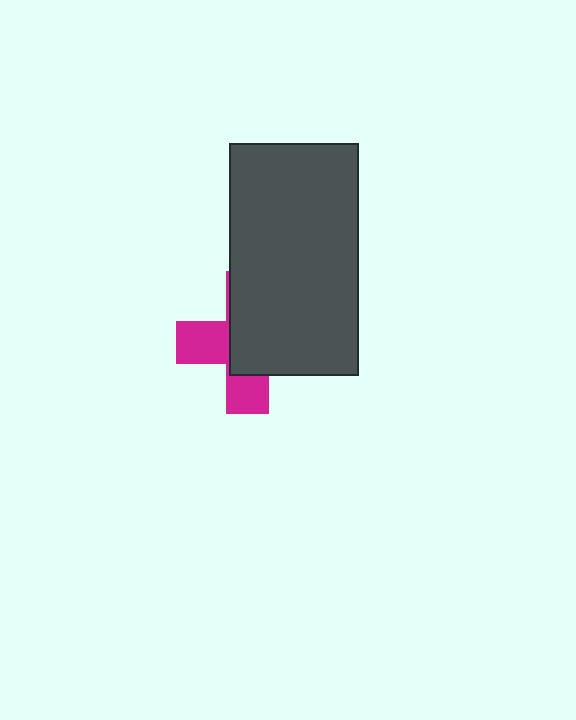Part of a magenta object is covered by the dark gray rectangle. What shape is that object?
It is a cross.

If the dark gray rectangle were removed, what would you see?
You would see the complete magenta cross.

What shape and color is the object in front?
The object in front is a dark gray rectangle.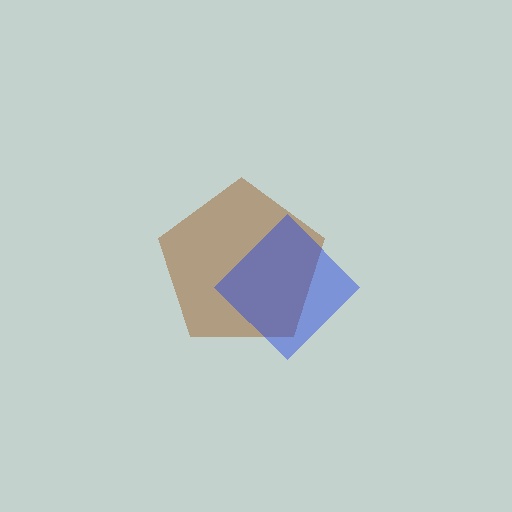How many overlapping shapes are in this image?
There are 2 overlapping shapes in the image.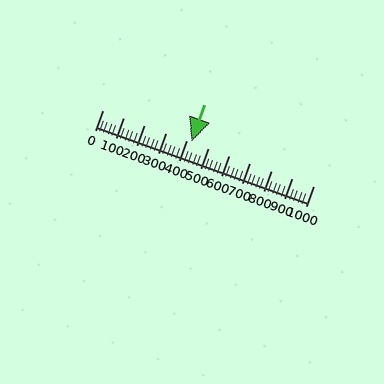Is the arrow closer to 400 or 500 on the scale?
The arrow is closer to 400.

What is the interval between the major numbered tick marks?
The major tick marks are spaced 100 units apart.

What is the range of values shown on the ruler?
The ruler shows values from 0 to 1000.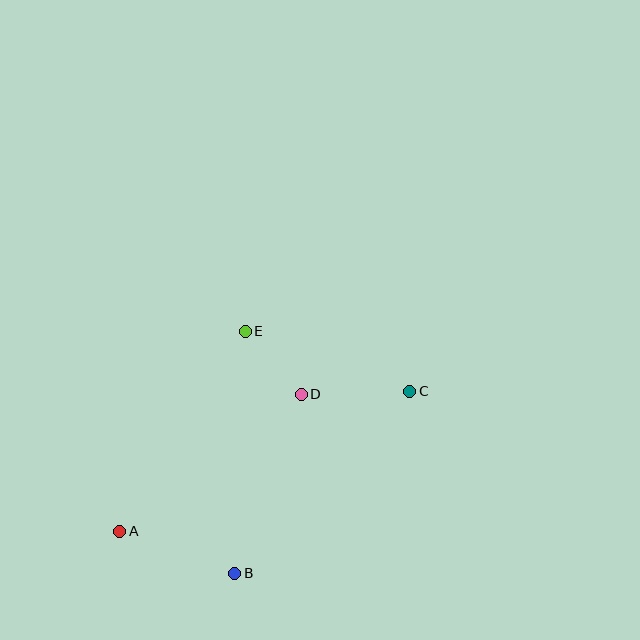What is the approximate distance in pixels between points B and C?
The distance between B and C is approximately 252 pixels.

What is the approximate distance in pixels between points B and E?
The distance between B and E is approximately 242 pixels.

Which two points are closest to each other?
Points D and E are closest to each other.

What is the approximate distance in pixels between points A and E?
The distance between A and E is approximately 236 pixels.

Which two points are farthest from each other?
Points A and C are farthest from each other.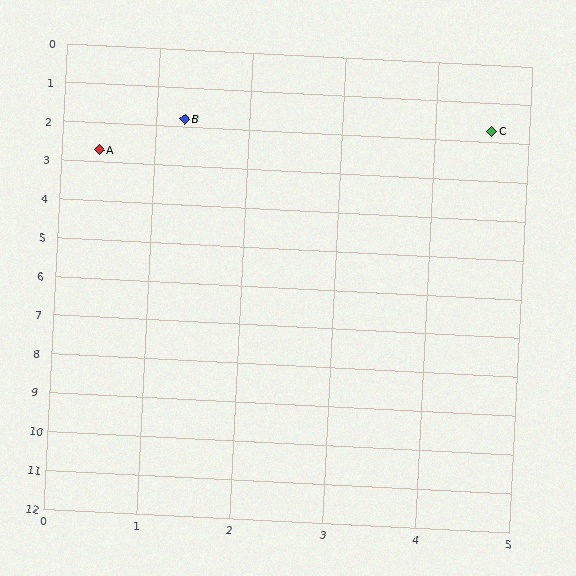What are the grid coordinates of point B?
Point B is at approximately (1.3, 1.8).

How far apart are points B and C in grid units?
Points B and C are about 3.3 grid units apart.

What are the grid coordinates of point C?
Point C is at approximately (4.6, 1.7).